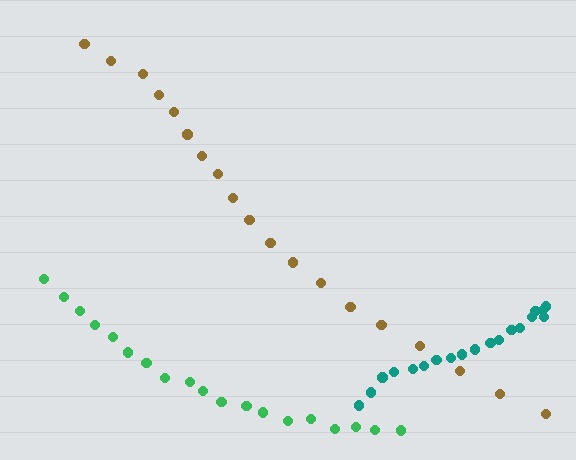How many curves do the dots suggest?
There are 3 distinct paths.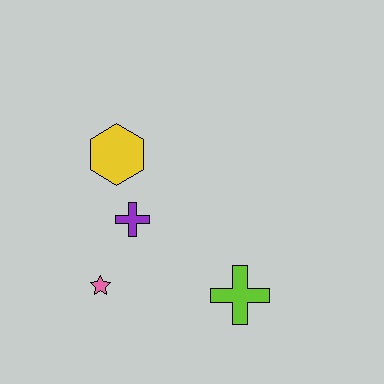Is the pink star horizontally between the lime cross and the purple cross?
No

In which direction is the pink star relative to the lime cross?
The pink star is to the left of the lime cross.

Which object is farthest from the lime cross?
The yellow hexagon is farthest from the lime cross.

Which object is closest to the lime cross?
The purple cross is closest to the lime cross.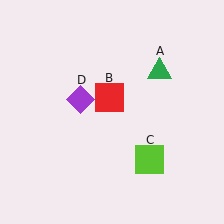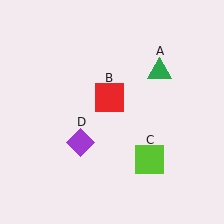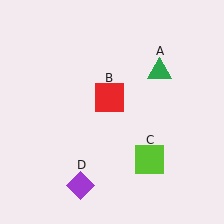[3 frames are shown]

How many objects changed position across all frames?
1 object changed position: purple diamond (object D).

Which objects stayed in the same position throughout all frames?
Green triangle (object A) and red square (object B) and lime square (object C) remained stationary.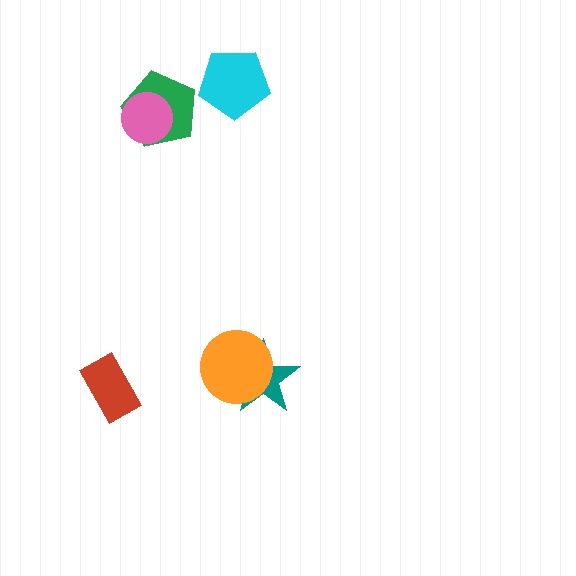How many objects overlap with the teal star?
1 object overlaps with the teal star.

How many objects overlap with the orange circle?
1 object overlaps with the orange circle.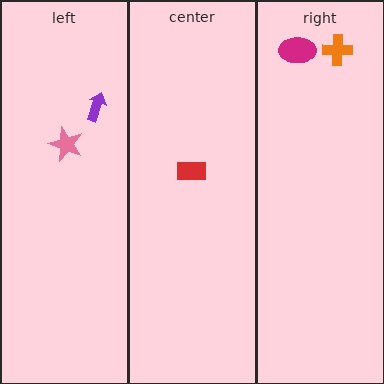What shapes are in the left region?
The pink star, the purple arrow.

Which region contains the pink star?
The left region.